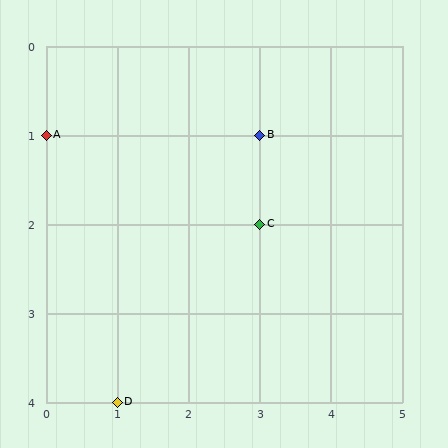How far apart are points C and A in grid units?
Points C and A are 3 columns and 1 row apart (about 3.2 grid units diagonally).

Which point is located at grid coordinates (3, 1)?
Point B is at (3, 1).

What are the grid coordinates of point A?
Point A is at grid coordinates (0, 1).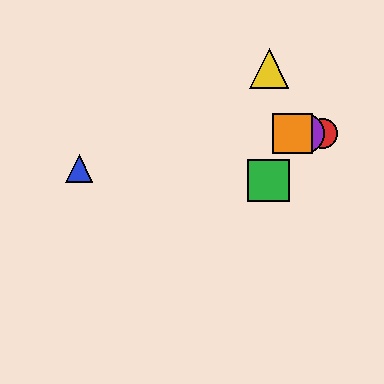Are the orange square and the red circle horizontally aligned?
Yes, both are at y≈133.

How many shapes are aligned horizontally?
3 shapes (the red circle, the purple circle, the orange square) are aligned horizontally.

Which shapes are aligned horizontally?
The red circle, the purple circle, the orange square are aligned horizontally.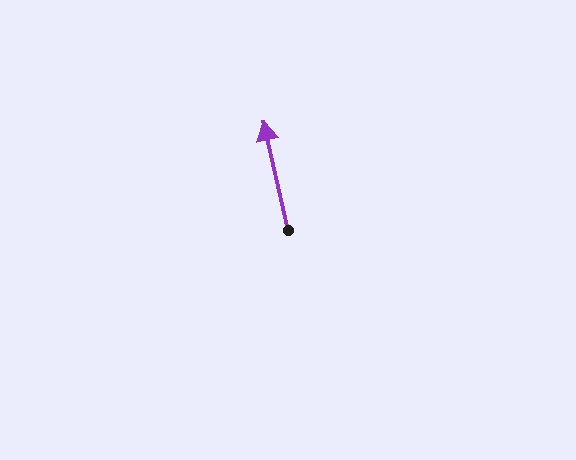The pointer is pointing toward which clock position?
Roughly 12 o'clock.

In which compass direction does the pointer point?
North.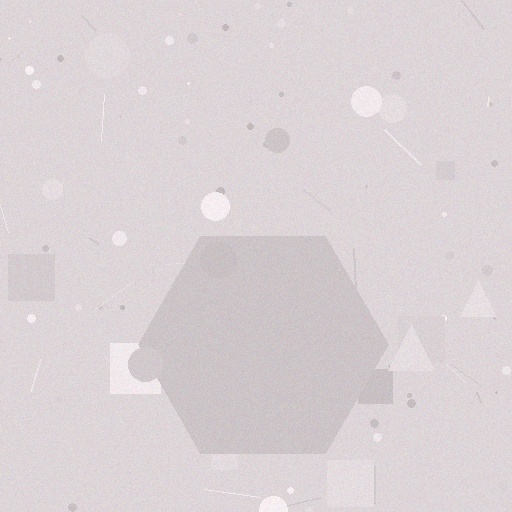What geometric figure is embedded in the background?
A hexagon is embedded in the background.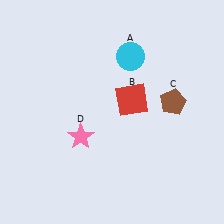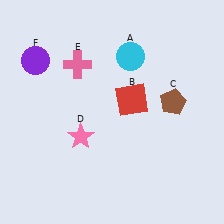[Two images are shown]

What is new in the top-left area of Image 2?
A pink cross (E) was added in the top-left area of Image 2.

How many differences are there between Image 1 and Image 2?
There are 2 differences between the two images.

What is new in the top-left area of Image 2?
A purple circle (F) was added in the top-left area of Image 2.